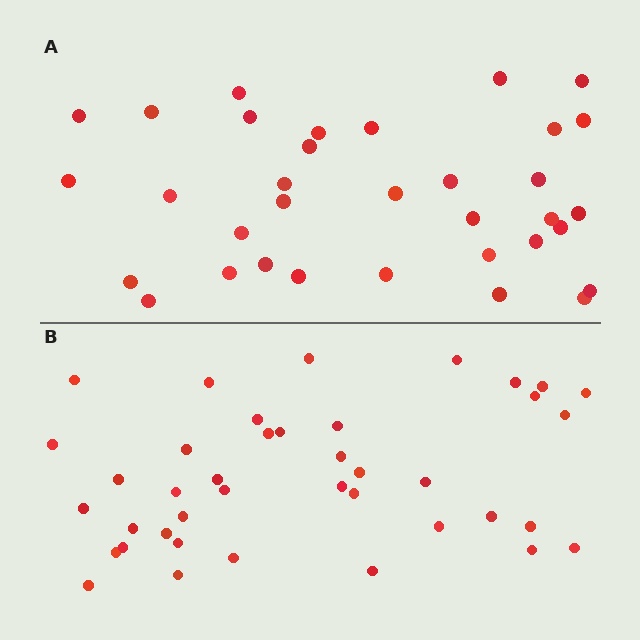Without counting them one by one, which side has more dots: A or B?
Region B (the bottom region) has more dots.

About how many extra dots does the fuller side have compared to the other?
Region B has about 6 more dots than region A.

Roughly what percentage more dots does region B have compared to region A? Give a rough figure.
About 20% more.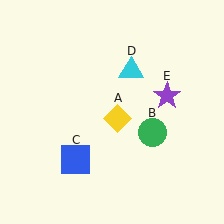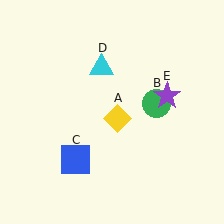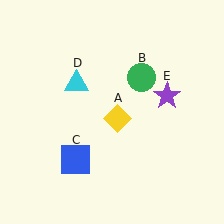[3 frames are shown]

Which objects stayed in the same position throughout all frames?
Yellow diamond (object A) and blue square (object C) and purple star (object E) remained stationary.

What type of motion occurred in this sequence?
The green circle (object B), cyan triangle (object D) rotated counterclockwise around the center of the scene.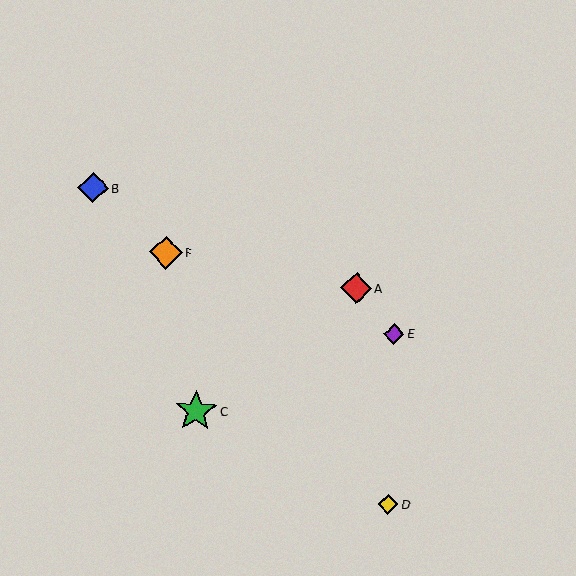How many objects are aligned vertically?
2 objects (D, E) are aligned vertically.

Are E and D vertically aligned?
Yes, both are at x≈394.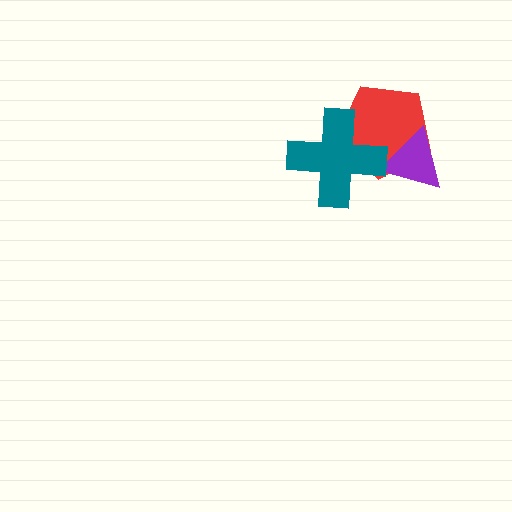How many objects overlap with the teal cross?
2 objects overlap with the teal cross.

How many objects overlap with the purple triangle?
2 objects overlap with the purple triangle.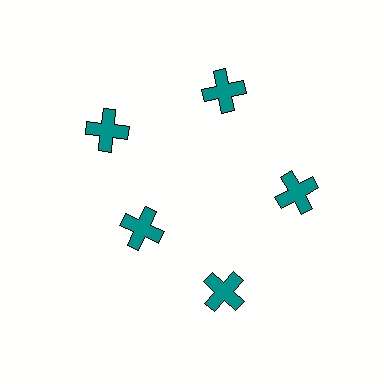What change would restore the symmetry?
The symmetry would be restored by moving it outward, back onto the ring so that all 5 crosses sit at equal angles and equal distance from the center.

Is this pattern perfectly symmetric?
No. The 5 teal crosses are arranged in a ring, but one element near the 8 o'clock position is pulled inward toward the center, breaking the 5-fold rotational symmetry.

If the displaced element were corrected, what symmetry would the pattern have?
It would have 5-fold rotational symmetry — the pattern would map onto itself every 72 degrees.